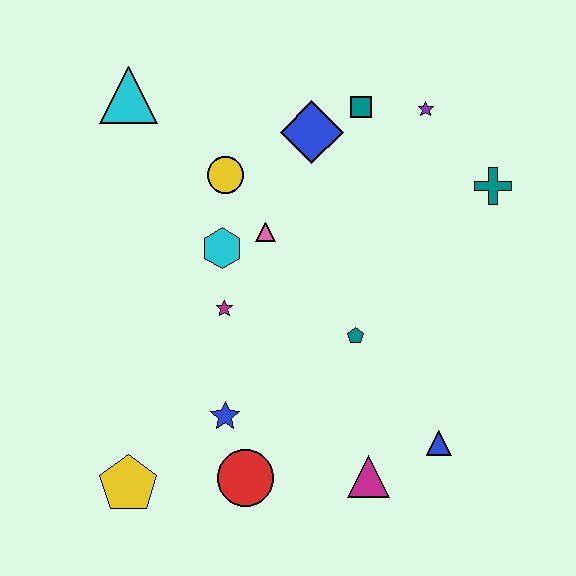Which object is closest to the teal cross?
The purple star is closest to the teal cross.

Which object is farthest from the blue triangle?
The cyan triangle is farthest from the blue triangle.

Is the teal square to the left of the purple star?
Yes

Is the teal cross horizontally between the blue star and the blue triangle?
No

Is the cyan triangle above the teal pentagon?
Yes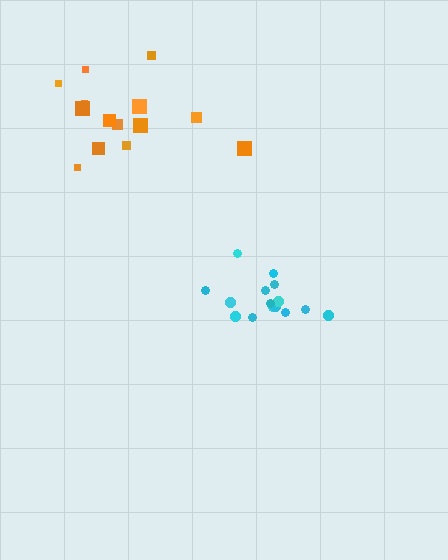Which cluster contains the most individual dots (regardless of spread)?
Cyan (15).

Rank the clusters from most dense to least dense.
cyan, orange.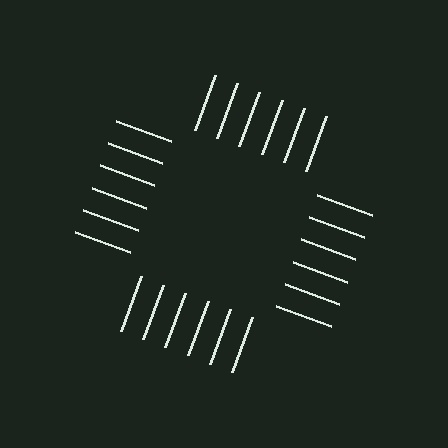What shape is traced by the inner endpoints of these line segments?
An illusory square — the line segments terminate on its edges but no continuous stroke is drawn.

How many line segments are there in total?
24 — 6 along each of the 4 edges.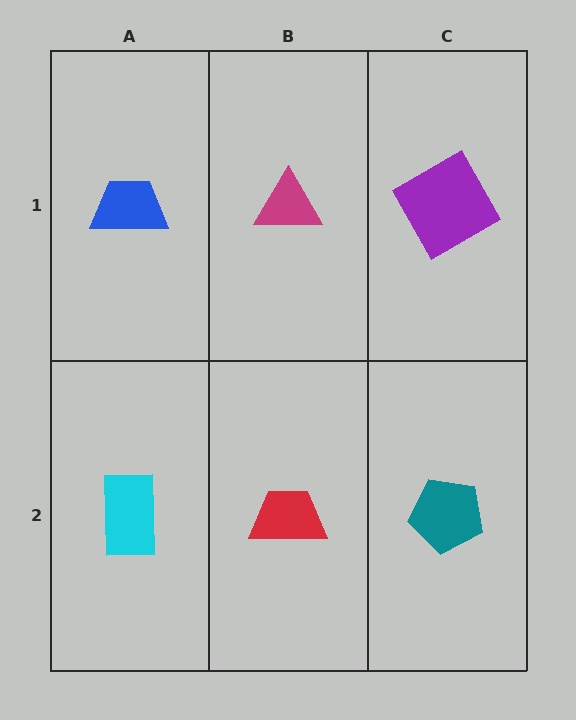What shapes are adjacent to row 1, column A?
A cyan rectangle (row 2, column A), a magenta triangle (row 1, column B).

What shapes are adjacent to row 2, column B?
A magenta triangle (row 1, column B), a cyan rectangle (row 2, column A), a teal pentagon (row 2, column C).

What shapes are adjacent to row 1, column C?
A teal pentagon (row 2, column C), a magenta triangle (row 1, column B).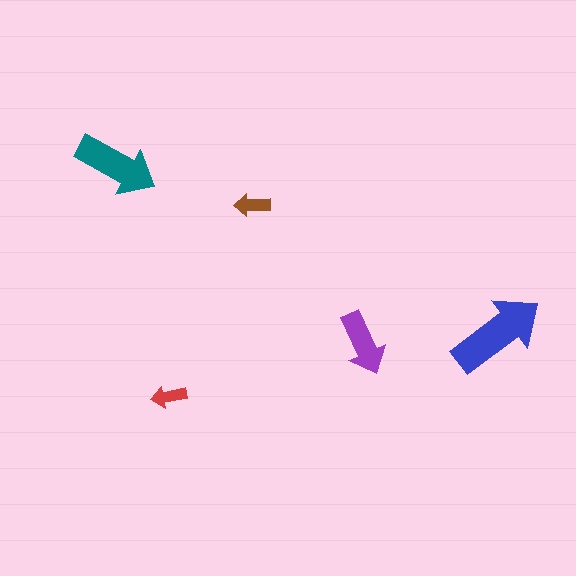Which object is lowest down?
The red arrow is bottommost.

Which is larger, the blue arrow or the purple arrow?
The blue one.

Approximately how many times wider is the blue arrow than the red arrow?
About 2.5 times wider.